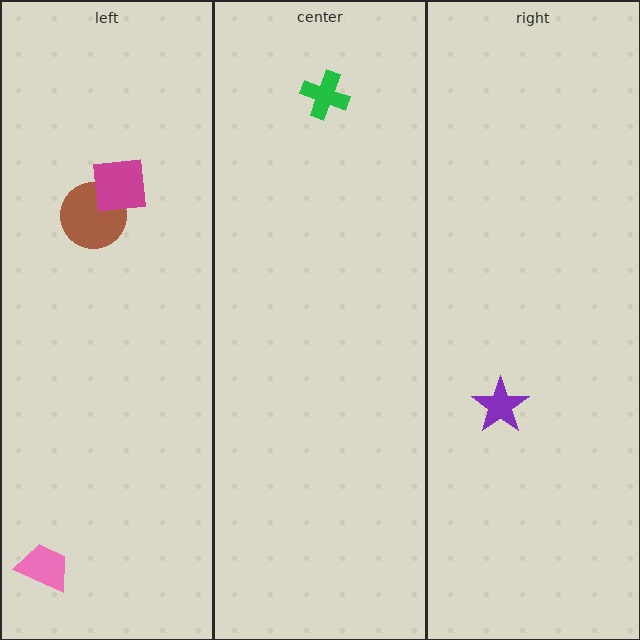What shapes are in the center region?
The green cross.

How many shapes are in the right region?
1.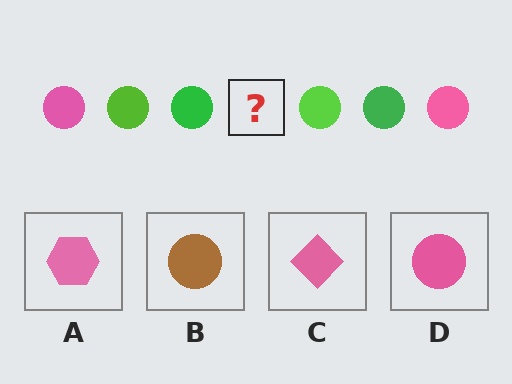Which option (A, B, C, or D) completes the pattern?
D.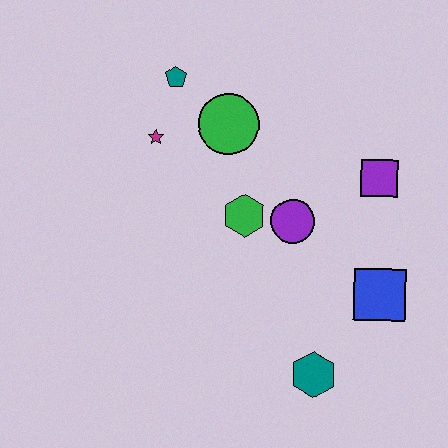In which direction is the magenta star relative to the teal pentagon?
The magenta star is below the teal pentagon.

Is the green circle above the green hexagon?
Yes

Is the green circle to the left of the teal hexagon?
Yes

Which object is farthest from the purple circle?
The teal pentagon is farthest from the purple circle.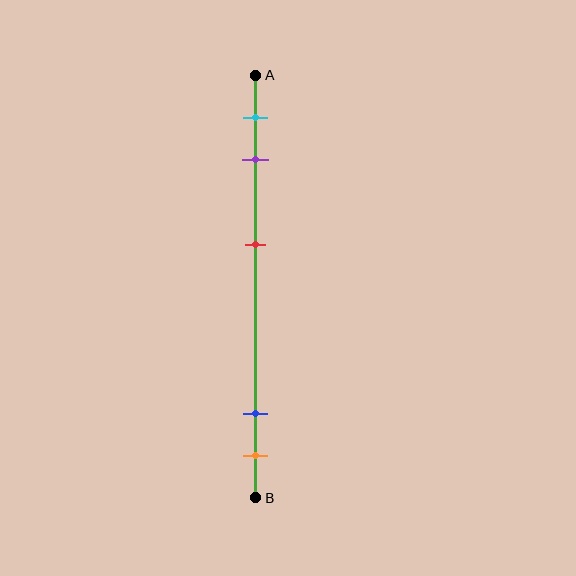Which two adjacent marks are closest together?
The blue and orange marks are the closest adjacent pair.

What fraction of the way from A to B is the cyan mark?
The cyan mark is approximately 10% (0.1) of the way from A to B.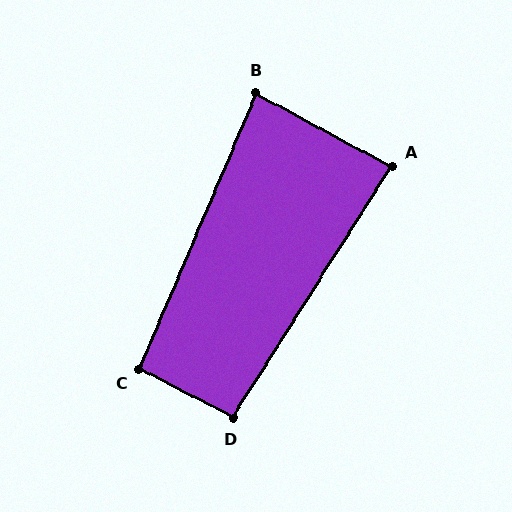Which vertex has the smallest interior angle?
B, at approximately 85 degrees.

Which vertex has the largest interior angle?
D, at approximately 95 degrees.